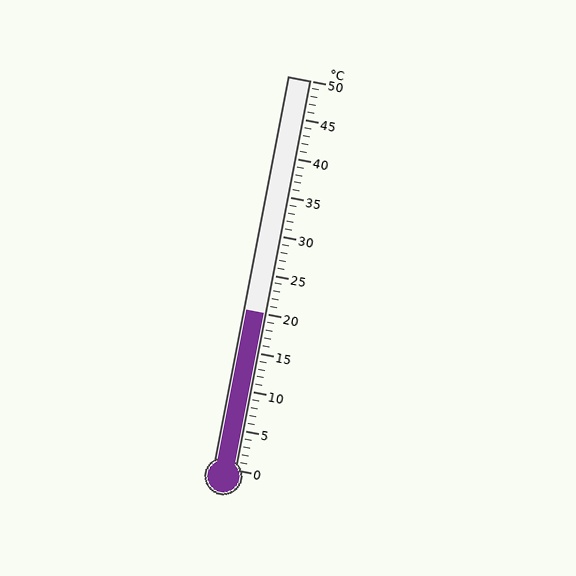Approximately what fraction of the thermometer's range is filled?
The thermometer is filled to approximately 40% of its range.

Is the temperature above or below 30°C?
The temperature is below 30°C.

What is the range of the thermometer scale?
The thermometer scale ranges from 0°C to 50°C.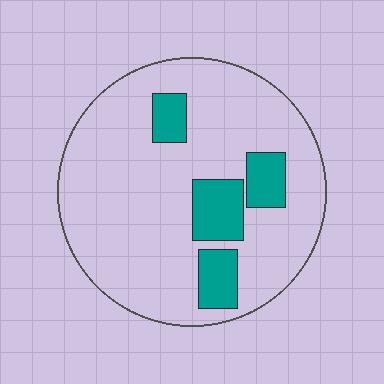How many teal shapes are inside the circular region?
4.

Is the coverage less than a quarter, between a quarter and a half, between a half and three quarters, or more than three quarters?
Less than a quarter.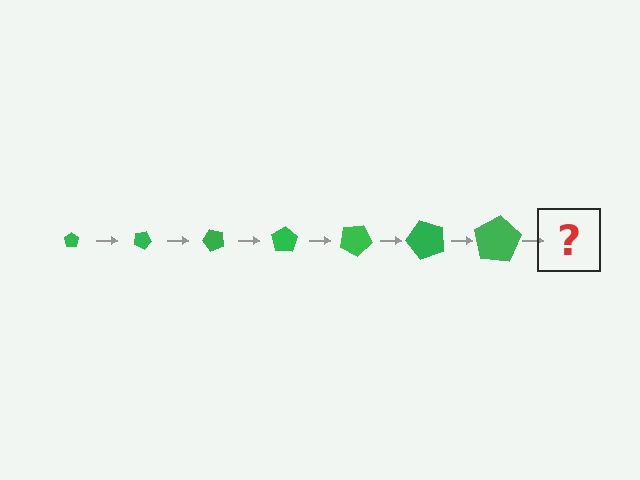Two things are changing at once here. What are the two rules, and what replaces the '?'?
The two rules are that the pentagon grows larger each step and it rotates 25 degrees each step. The '?' should be a pentagon, larger than the previous one and rotated 175 degrees from the start.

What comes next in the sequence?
The next element should be a pentagon, larger than the previous one and rotated 175 degrees from the start.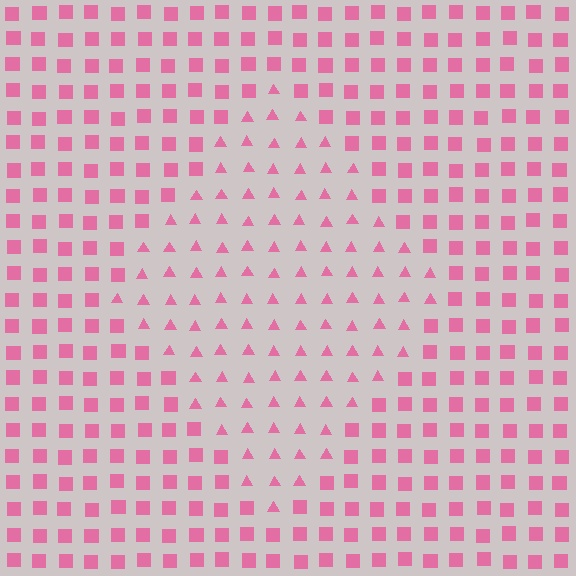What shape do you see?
I see a diamond.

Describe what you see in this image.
The image is filled with small pink elements arranged in a uniform grid. A diamond-shaped region contains triangles, while the surrounding area contains squares. The boundary is defined purely by the change in element shape.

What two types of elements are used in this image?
The image uses triangles inside the diamond region and squares outside it.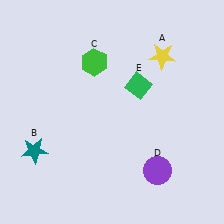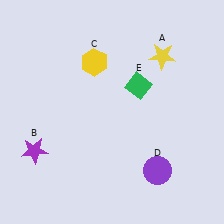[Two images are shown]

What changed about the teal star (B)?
In Image 1, B is teal. In Image 2, it changed to purple.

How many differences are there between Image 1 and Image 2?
There are 2 differences between the two images.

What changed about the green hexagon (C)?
In Image 1, C is green. In Image 2, it changed to yellow.